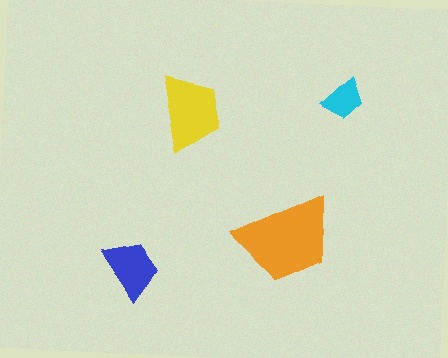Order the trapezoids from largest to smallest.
the orange one, the yellow one, the blue one, the cyan one.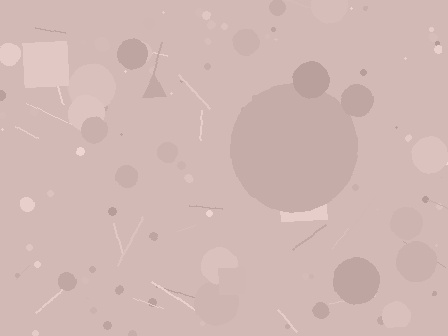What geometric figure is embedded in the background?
A circle is embedded in the background.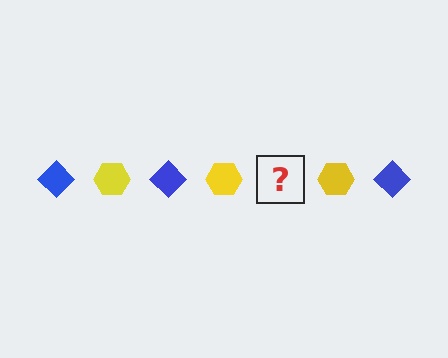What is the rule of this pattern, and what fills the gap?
The rule is that the pattern alternates between blue diamond and yellow hexagon. The gap should be filled with a blue diamond.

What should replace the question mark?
The question mark should be replaced with a blue diamond.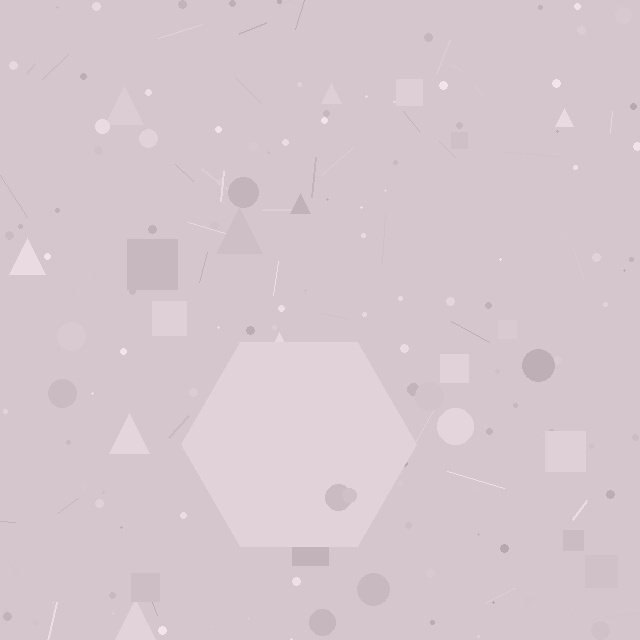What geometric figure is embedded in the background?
A hexagon is embedded in the background.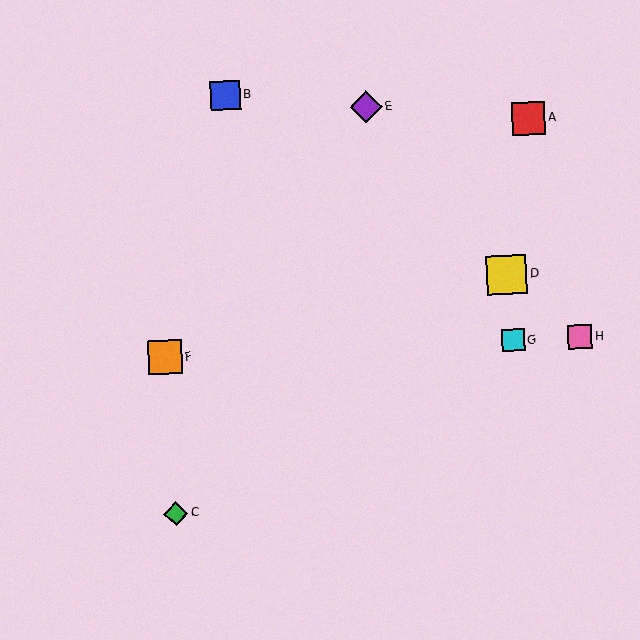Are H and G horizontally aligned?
Yes, both are at y≈337.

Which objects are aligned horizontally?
Objects F, G, H are aligned horizontally.